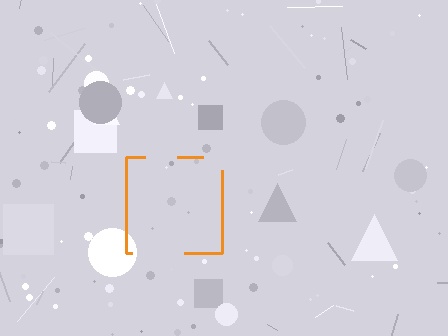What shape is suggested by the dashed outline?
The dashed outline suggests a square.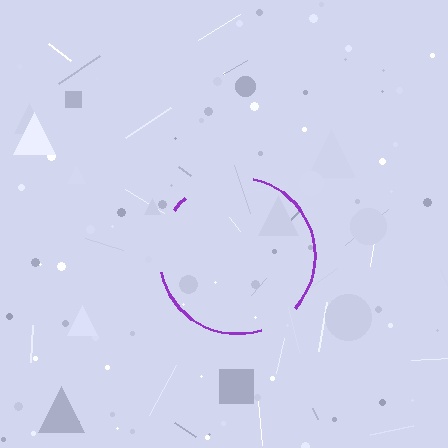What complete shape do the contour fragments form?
The contour fragments form a circle.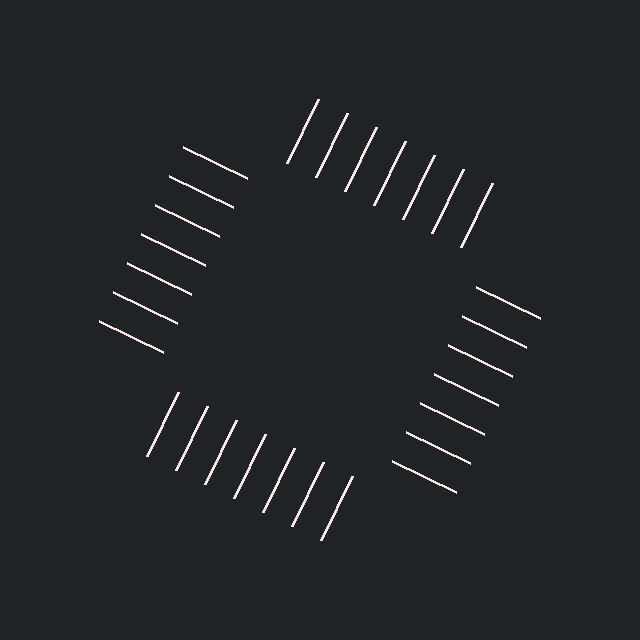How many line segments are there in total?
28 — 7 along each of the 4 edges.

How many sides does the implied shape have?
4 sides — the line-ends trace a square.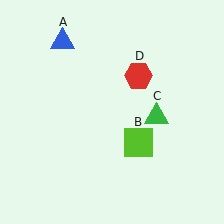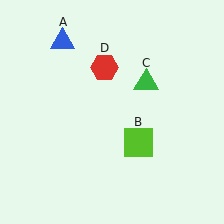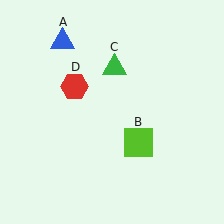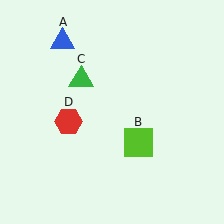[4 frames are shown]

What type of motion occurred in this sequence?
The green triangle (object C), red hexagon (object D) rotated counterclockwise around the center of the scene.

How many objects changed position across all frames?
2 objects changed position: green triangle (object C), red hexagon (object D).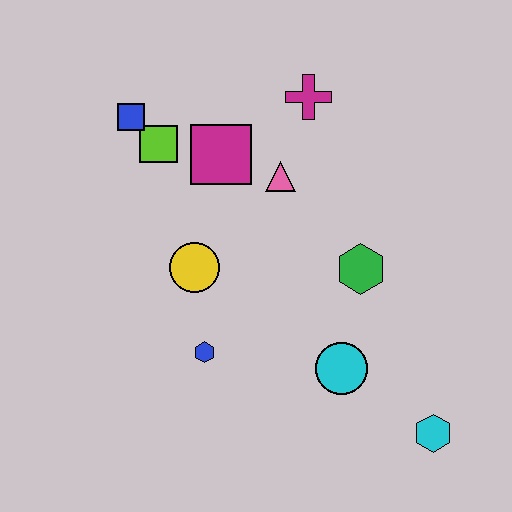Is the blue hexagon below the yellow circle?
Yes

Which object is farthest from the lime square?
The cyan hexagon is farthest from the lime square.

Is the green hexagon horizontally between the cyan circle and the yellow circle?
No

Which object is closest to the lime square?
The blue square is closest to the lime square.